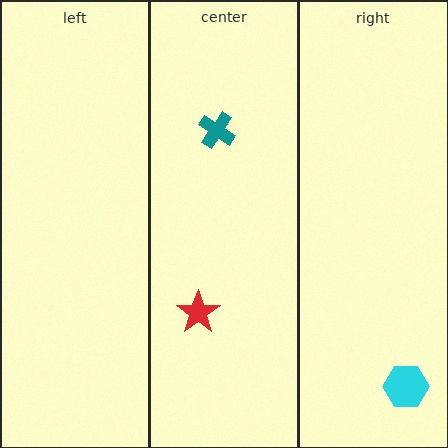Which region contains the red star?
The center region.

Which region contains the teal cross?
The center region.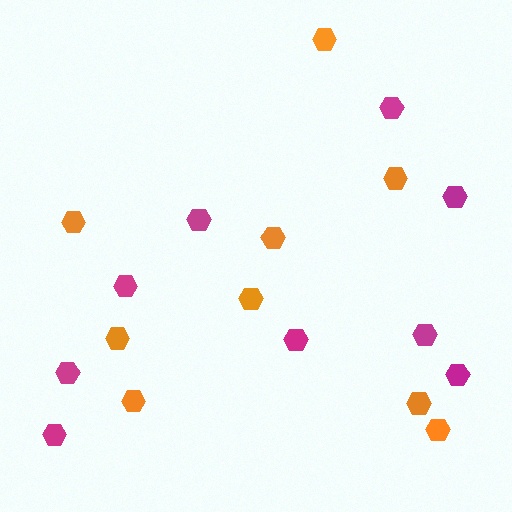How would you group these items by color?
There are 2 groups: one group of magenta hexagons (9) and one group of orange hexagons (9).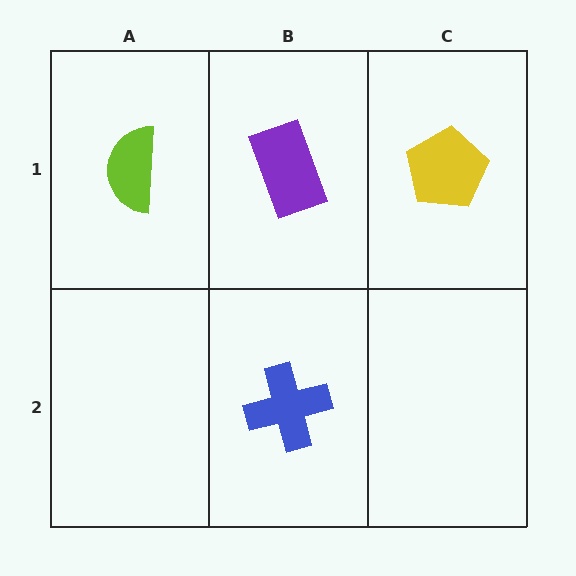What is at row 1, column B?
A purple rectangle.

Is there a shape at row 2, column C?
No, that cell is empty.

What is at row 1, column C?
A yellow pentagon.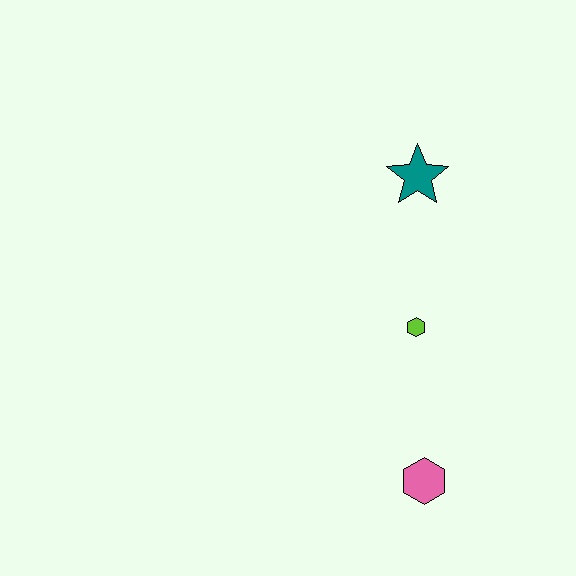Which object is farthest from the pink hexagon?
The teal star is farthest from the pink hexagon.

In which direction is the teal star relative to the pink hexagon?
The teal star is above the pink hexagon.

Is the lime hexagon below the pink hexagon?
No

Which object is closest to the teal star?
The lime hexagon is closest to the teal star.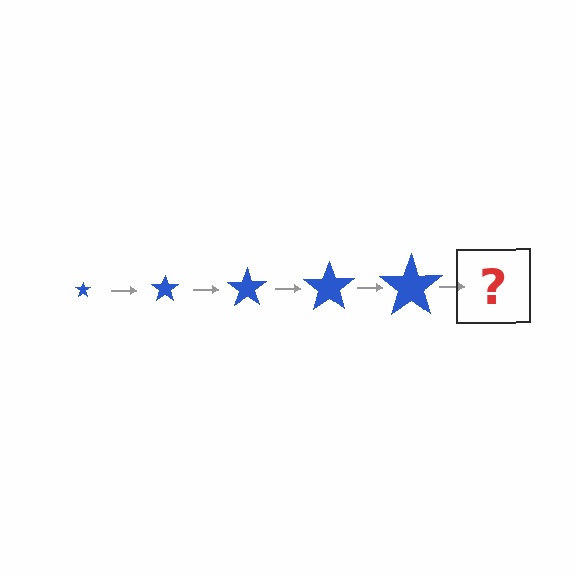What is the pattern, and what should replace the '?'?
The pattern is that the star gets progressively larger each step. The '?' should be a blue star, larger than the previous one.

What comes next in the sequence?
The next element should be a blue star, larger than the previous one.